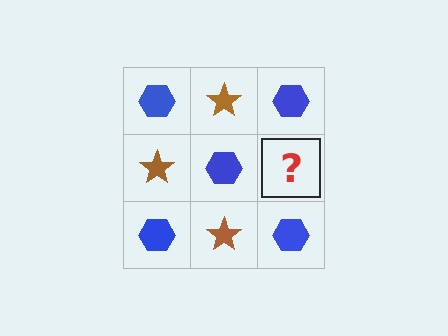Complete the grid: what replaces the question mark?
The question mark should be replaced with a brown star.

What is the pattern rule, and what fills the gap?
The rule is that it alternates blue hexagon and brown star in a checkerboard pattern. The gap should be filled with a brown star.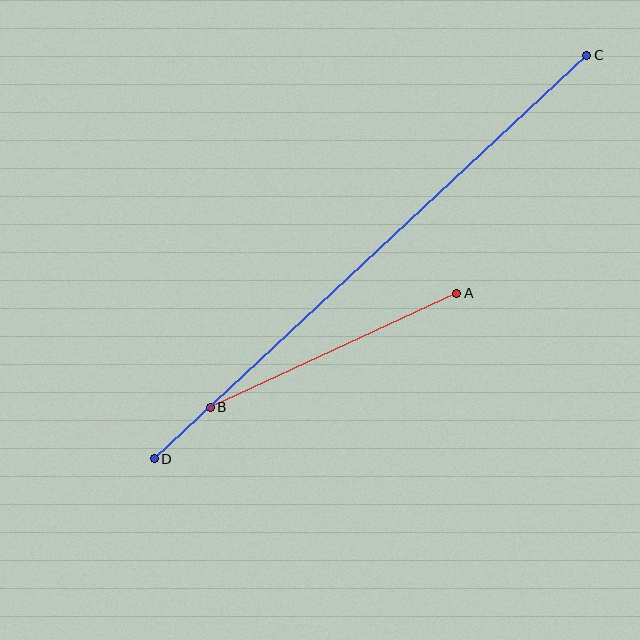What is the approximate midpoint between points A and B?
The midpoint is at approximately (333, 350) pixels.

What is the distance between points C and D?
The distance is approximately 592 pixels.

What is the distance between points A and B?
The distance is approximately 272 pixels.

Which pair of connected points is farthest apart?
Points C and D are farthest apart.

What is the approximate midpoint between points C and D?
The midpoint is at approximately (370, 257) pixels.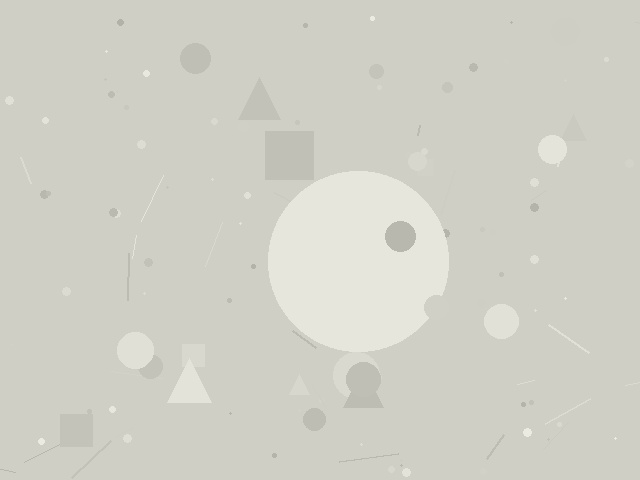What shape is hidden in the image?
A circle is hidden in the image.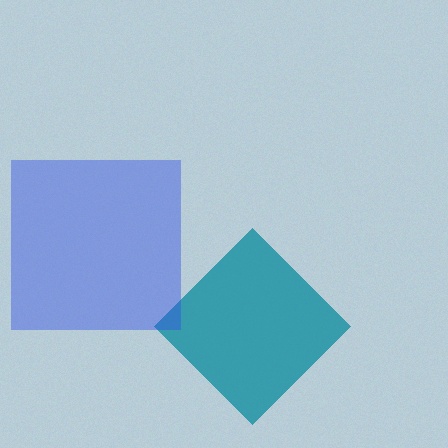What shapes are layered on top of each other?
The layered shapes are: a teal diamond, a blue square.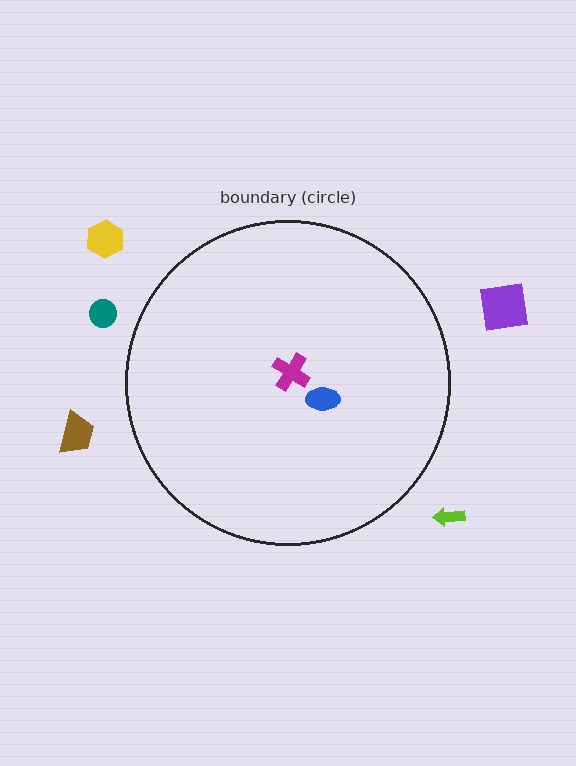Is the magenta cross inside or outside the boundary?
Inside.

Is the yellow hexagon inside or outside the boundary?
Outside.